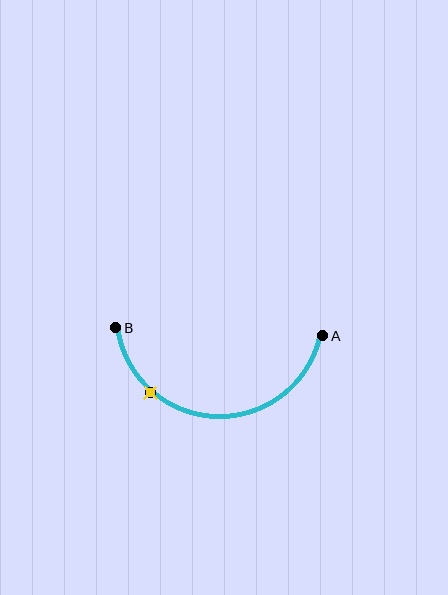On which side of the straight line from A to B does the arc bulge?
The arc bulges below the straight line connecting A and B.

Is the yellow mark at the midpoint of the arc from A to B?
No. The yellow mark lies on the arc but is closer to endpoint B. The arc midpoint would be at the point on the curve equidistant along the arc from both A and B.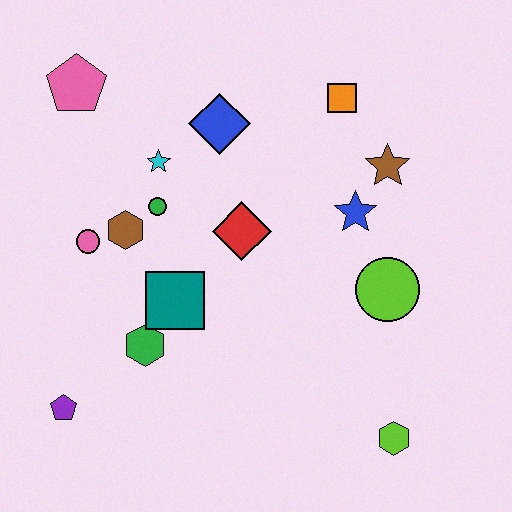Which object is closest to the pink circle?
The brown hexagon is closest to the pink circle.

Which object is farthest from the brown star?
The purple pentagon is farthest from the brown star.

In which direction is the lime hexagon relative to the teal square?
The lime hexagon is to the right of the teal square.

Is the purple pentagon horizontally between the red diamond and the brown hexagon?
No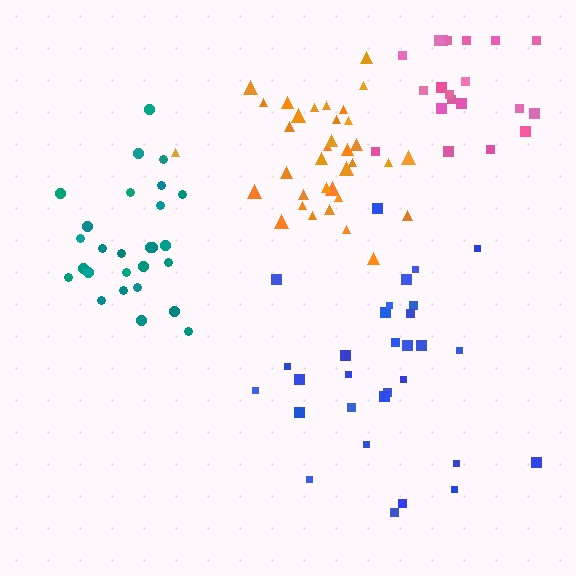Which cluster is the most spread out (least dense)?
Pink.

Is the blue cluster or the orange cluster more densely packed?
Orange.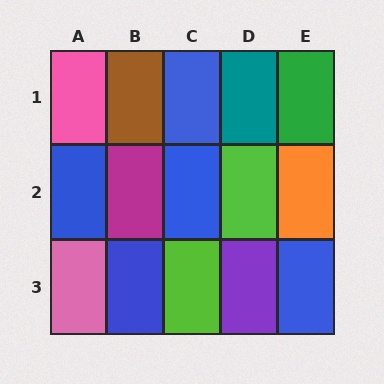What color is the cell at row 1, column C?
Blue.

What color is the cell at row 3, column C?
Lime.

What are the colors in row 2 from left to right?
Blue, magenta, blue, lime, orange.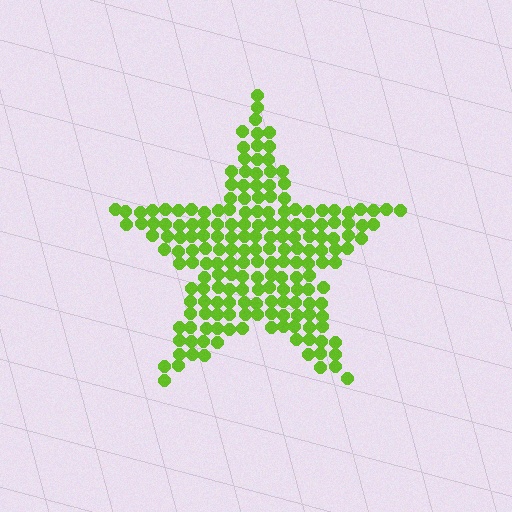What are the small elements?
The small elements are circles.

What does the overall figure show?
The overall figure shows a star.